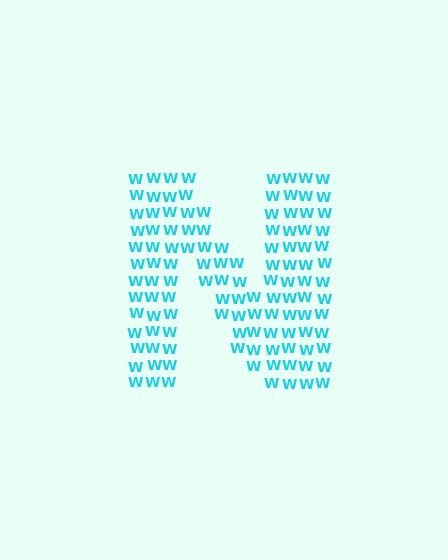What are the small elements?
The small elements are letter W's.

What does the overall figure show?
The overall figure shows the letter N.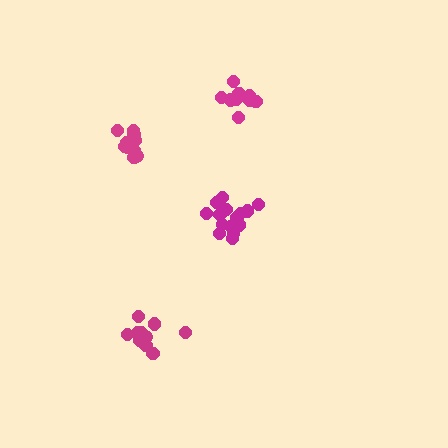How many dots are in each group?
Group 1: 16 dots, Group 2: 11 dots, Group 3: 13 dots, Group 4: 10 dots (50 total).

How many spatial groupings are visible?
There are 4 spatial groupings.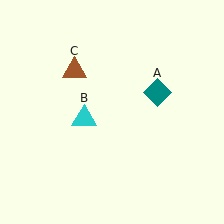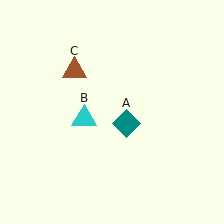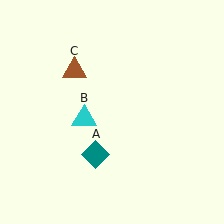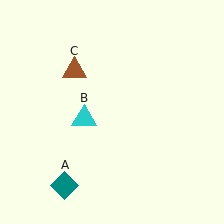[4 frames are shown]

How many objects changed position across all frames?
1 object changed position: teal diamond (object A).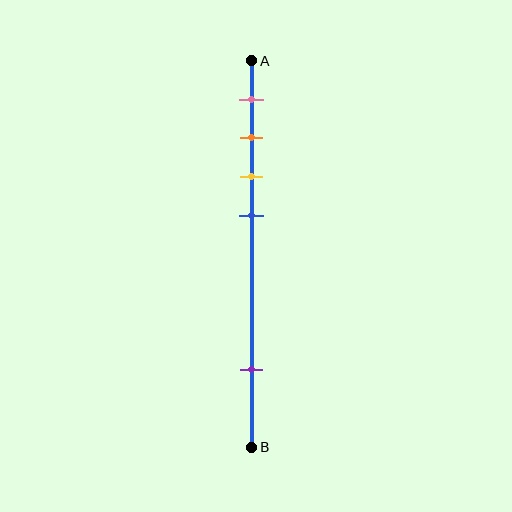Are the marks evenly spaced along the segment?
No, the marks are not evenly spaced.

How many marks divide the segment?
There are 5 marks dividing the segment.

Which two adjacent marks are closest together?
The orange and yellow marks are the closest adjacent pair.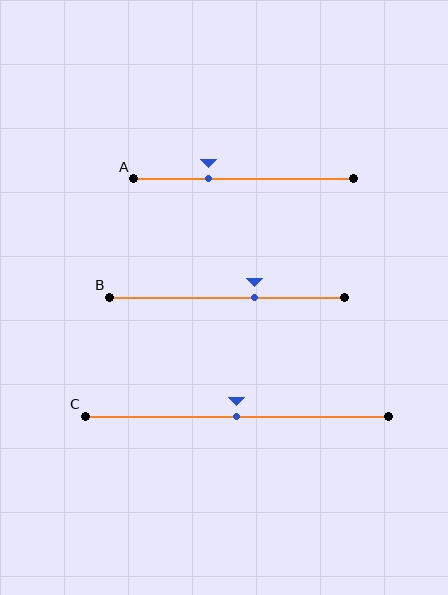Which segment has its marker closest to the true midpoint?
Segment C has its marker closest to the true midpoint.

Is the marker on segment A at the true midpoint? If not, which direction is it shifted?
No, the marker on segment A is shifted to the left by about 16% of the segment length.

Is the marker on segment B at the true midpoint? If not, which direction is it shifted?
No, the marker on segment B is shifted to the right by about 12% of the segment length.